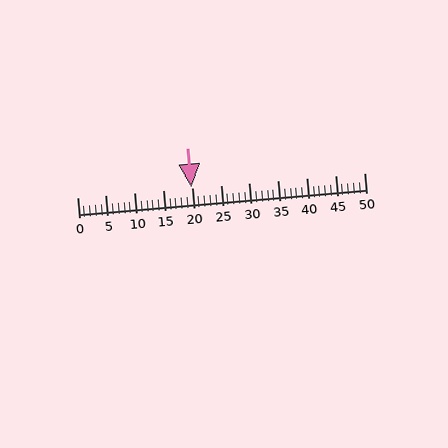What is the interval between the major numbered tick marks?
The major tick marks are spaced 5 units apart.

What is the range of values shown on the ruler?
The ruler shows values from 0 to 50.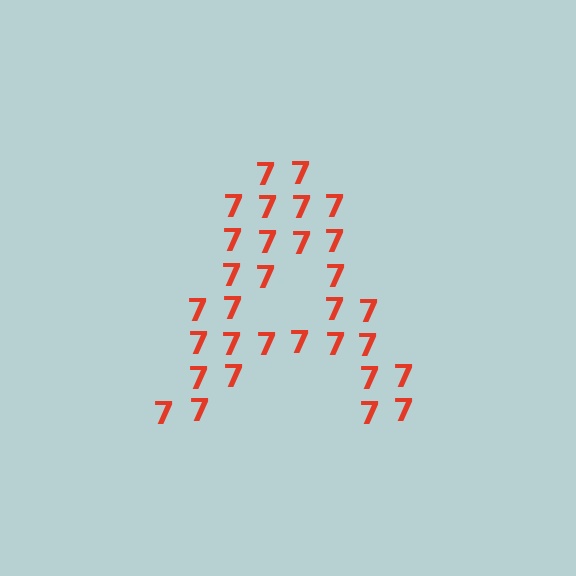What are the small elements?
The small elements are digit 7's.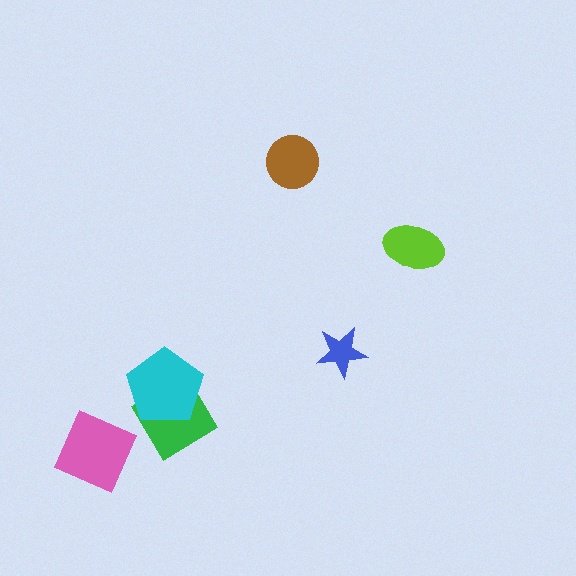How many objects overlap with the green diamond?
1 object overlaps with the green diamond.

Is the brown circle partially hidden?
No, no other shape covers it.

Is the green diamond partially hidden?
Yes, it is partially covered by another shape.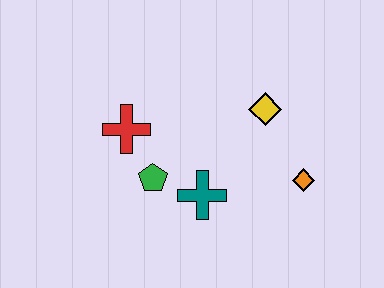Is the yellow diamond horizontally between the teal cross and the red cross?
No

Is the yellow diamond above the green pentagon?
Yes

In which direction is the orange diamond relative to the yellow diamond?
The orange diamond is below the yellow diamond.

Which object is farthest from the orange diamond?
The red cross is farthest from the orange diamond.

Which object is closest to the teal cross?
The green pentagon is closest to the teal cross.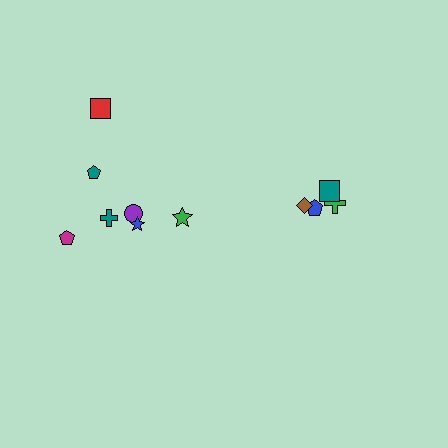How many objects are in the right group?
There are 4 objects.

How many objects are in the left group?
There are 7 objects.